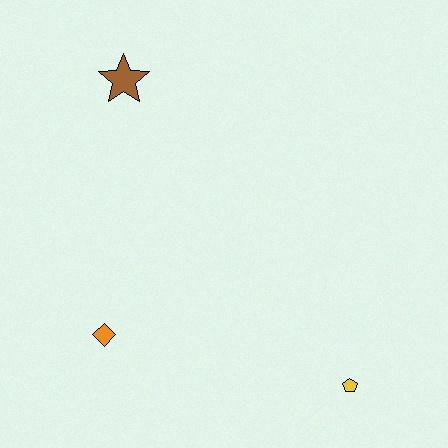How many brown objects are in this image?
There is 1 brown object.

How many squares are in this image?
There are no squares.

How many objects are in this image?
There are 3 objects.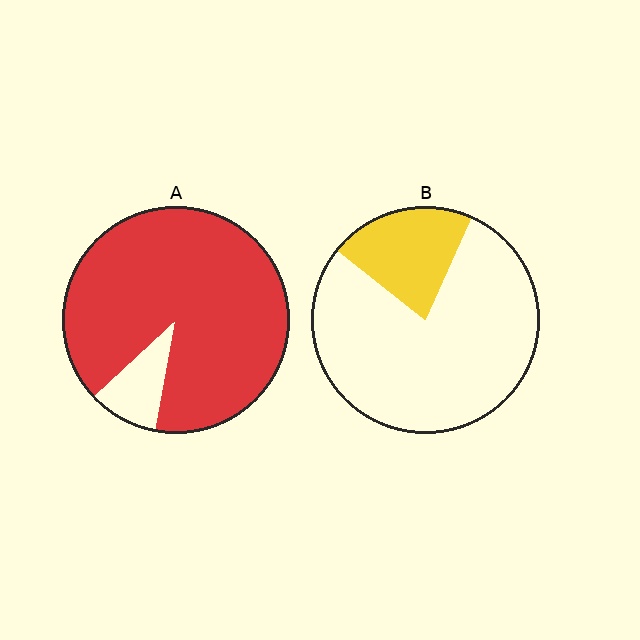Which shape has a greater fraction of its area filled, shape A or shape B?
Shape A.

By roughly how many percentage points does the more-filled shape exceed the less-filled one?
By roughly 70 percentage points (A over B).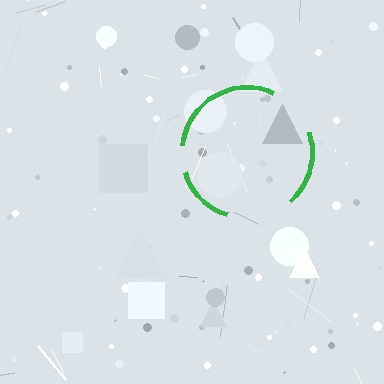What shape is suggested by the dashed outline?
The dashed outline suggests a circle.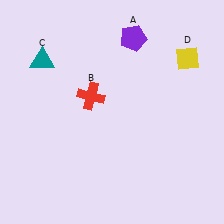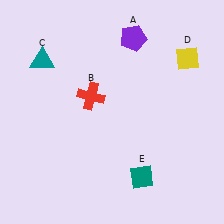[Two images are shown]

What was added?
A teal diamond (E) was added in Image 2.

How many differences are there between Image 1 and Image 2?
There is 1 difference between the two images.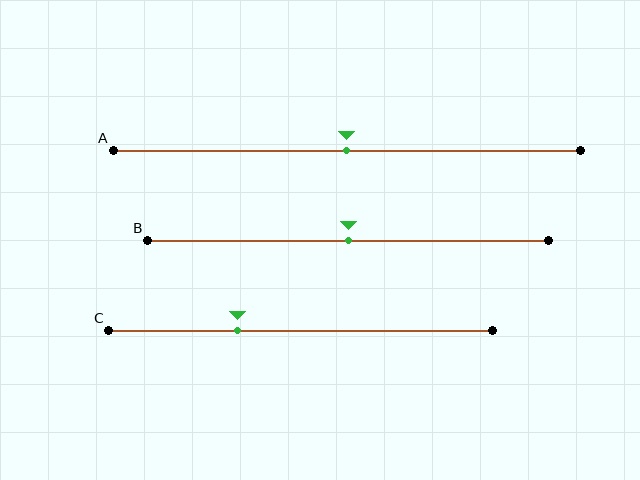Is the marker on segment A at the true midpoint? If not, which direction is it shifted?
Yes, the marker on segment A is at the true midpoint.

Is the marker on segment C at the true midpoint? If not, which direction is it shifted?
No, the marker on segment C is shifted to the left by about 17% of the segment length.